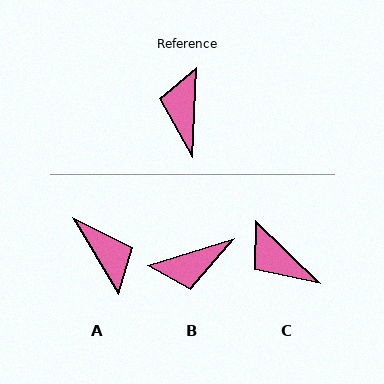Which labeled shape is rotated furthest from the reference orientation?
A, about 146 degrees away.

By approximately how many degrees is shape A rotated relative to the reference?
Approximately 146 degrees clockwise.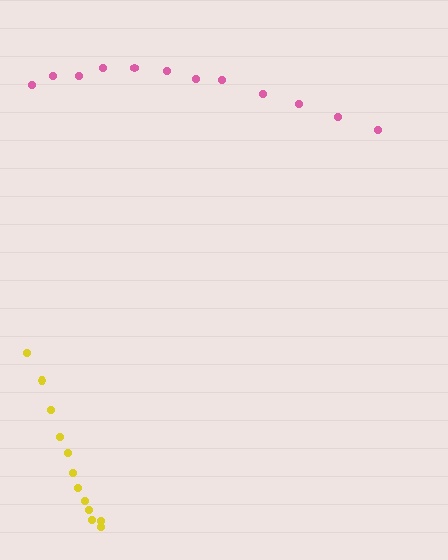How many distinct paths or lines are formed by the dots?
There are 2 distinct paths.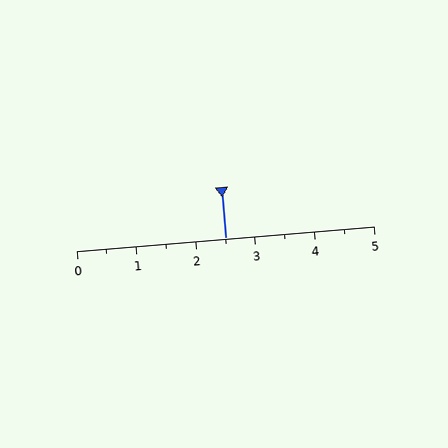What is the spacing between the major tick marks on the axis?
The major ticks are spaced 1 apart.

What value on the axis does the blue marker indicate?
The marker indicates approximately 2.5.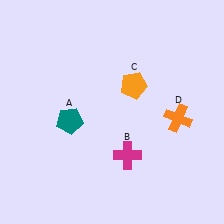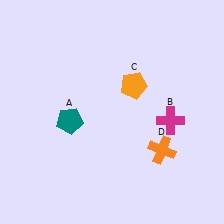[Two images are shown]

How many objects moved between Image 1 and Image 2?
2 objects moved between the two images.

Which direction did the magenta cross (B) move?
The magenta cross (B) moved right.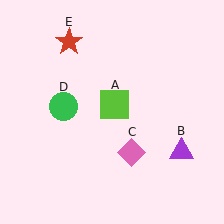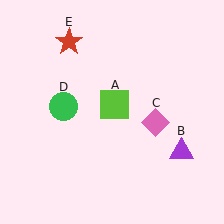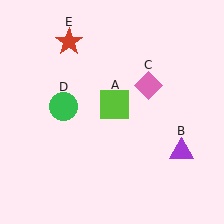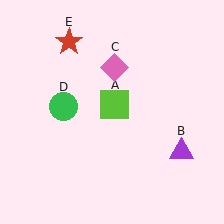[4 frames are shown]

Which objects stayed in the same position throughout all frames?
Lime square (object A) and purple triangle (object B) and green circle (object D) and red star (object E) remained stationary.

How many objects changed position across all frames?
1 object changed position: pink diamond (object C).